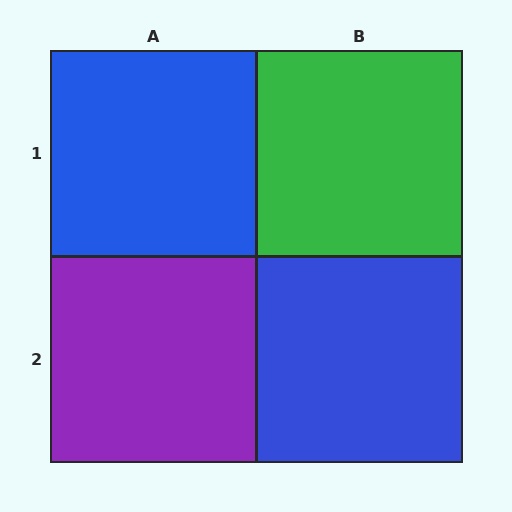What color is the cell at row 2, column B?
Blue.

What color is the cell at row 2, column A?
Purple.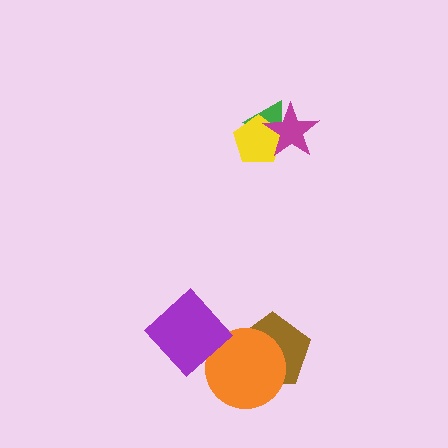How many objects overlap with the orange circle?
2 objects overlap with the orange circle.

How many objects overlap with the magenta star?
2 objects overlap with the magenta star.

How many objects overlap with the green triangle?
2 objects overlap with the green triangle.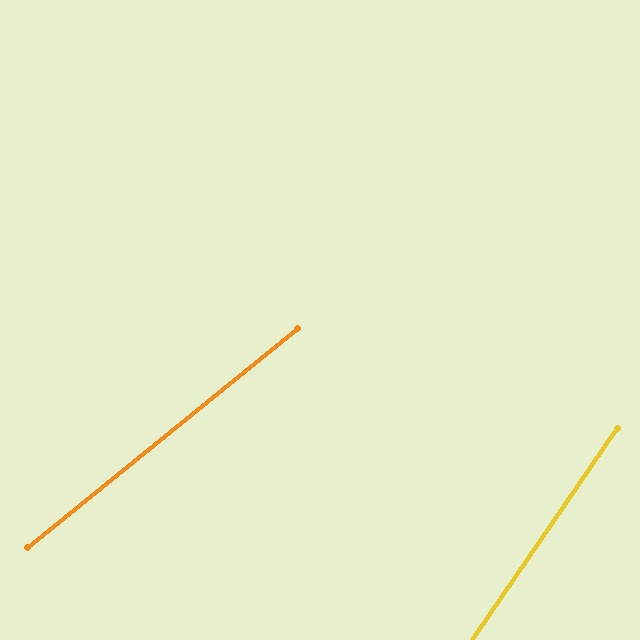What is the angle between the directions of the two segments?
Approximately 17 degrees.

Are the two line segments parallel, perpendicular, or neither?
Neither parallel nor perpendicular — they differ by about 17°.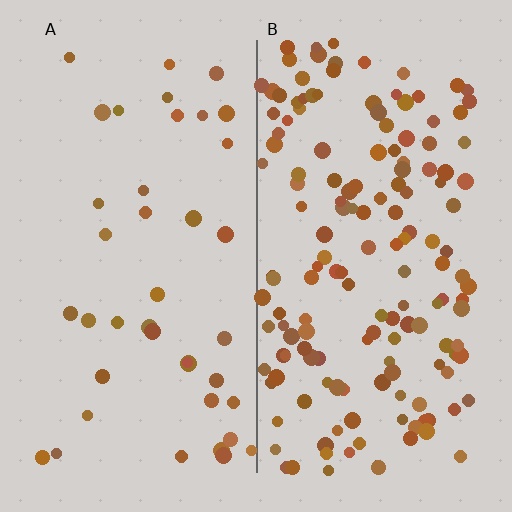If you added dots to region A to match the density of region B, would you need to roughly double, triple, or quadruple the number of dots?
Approximately quadruple.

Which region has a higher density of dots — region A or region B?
B (the right).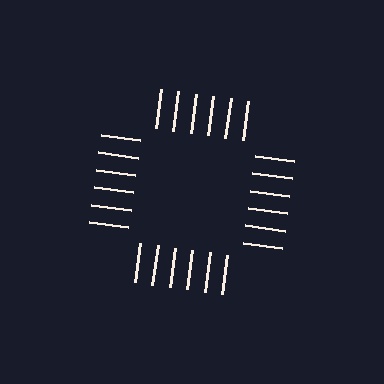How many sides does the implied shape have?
4 sides — the line-ends trace a square.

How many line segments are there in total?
24 — 6 along each of the 4 edges.